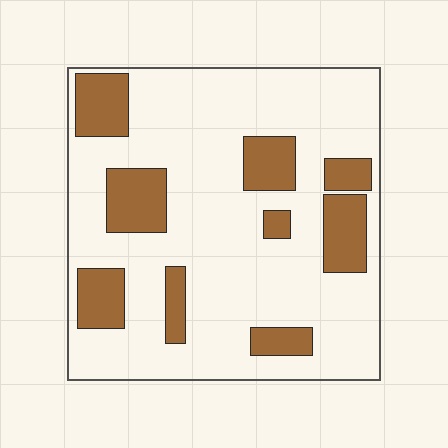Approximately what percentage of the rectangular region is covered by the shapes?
Approximately 25%.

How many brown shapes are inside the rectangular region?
9.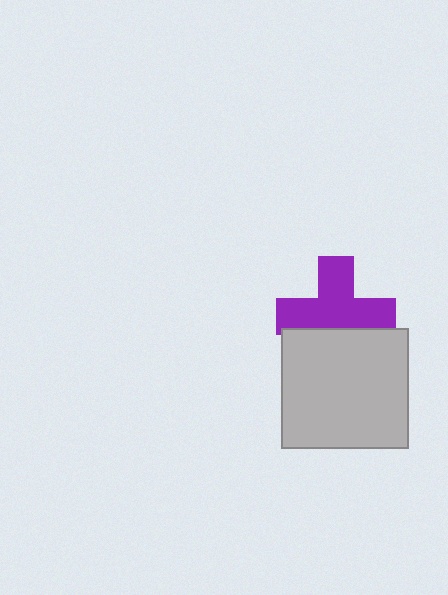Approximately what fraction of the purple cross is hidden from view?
Roughly 32% of the purple cross is hidden behind the light gray rectangle.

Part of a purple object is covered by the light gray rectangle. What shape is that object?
It is a cross.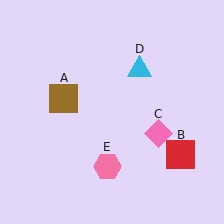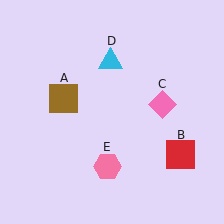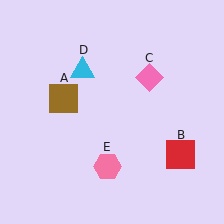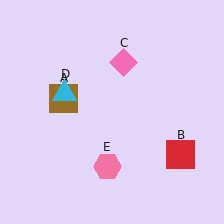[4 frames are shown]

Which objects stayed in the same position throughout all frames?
Brown square (object A) and red square (object B) and pink hexagon (object E) remained stationary.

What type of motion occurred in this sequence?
The pink diamond (object C), cyan triangle (object D) rotated counterclockwise around the center of the scene.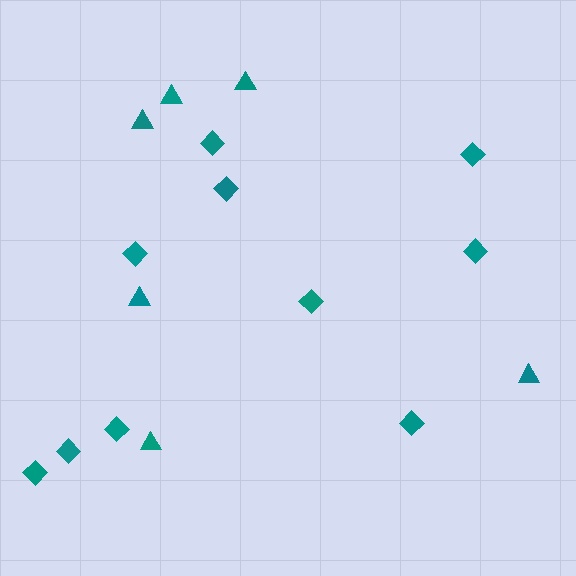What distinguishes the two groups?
There are 2 groups: one group of diamonds (10) and one group of triangles (6).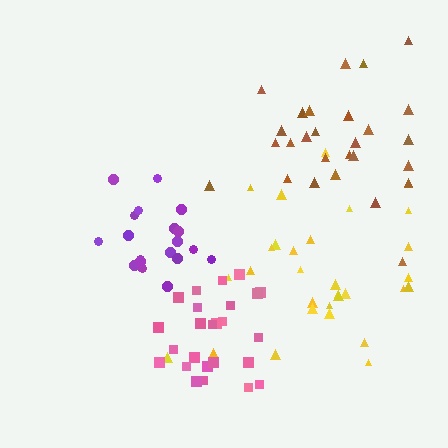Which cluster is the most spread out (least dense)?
Brown.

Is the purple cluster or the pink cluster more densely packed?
Pink.